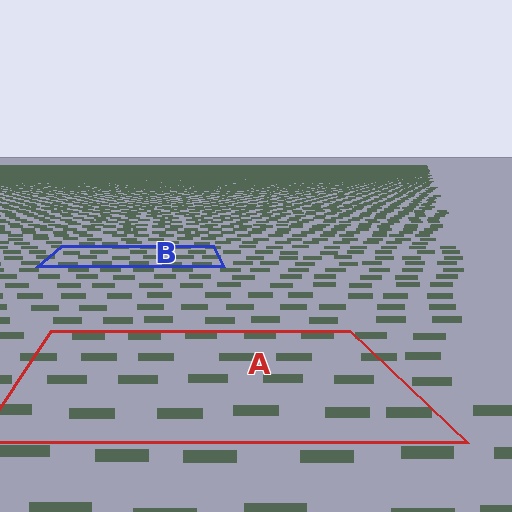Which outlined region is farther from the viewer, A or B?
Region B is farther from the viewer — the texture elements inside it appear smaller and more densely packed.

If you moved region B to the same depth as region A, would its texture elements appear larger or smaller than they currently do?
They would appear larger. At a closer depth, the same texture elements are projected at a bigger on-screen size.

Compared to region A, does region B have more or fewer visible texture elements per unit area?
Region B has more texture elements per unit area — they are packed more densely because it is farther away.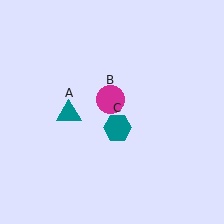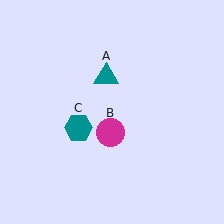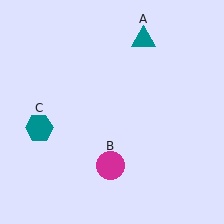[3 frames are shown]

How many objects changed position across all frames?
3 objects changed position: teal triangle (object A), magenta circle (object B), teal hexagon (object C).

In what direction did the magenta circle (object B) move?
The magenta circle (object B) moved down.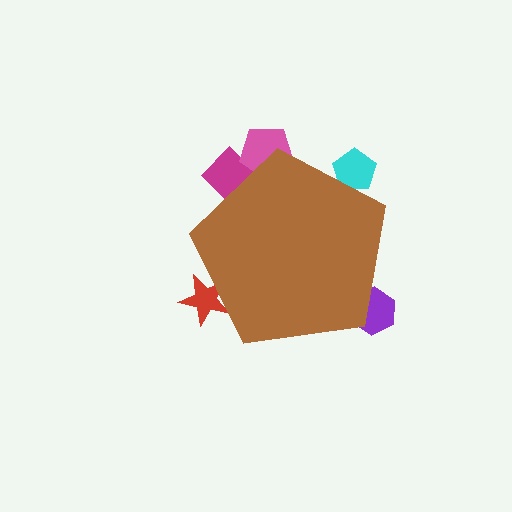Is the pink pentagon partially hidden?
Yes, the pink pentagon is partially hidden behind the brown pentagon.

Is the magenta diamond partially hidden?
Yes, the magenta diamond is partially hidden behind the brown pentagon.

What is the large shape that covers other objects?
A brown pentagon.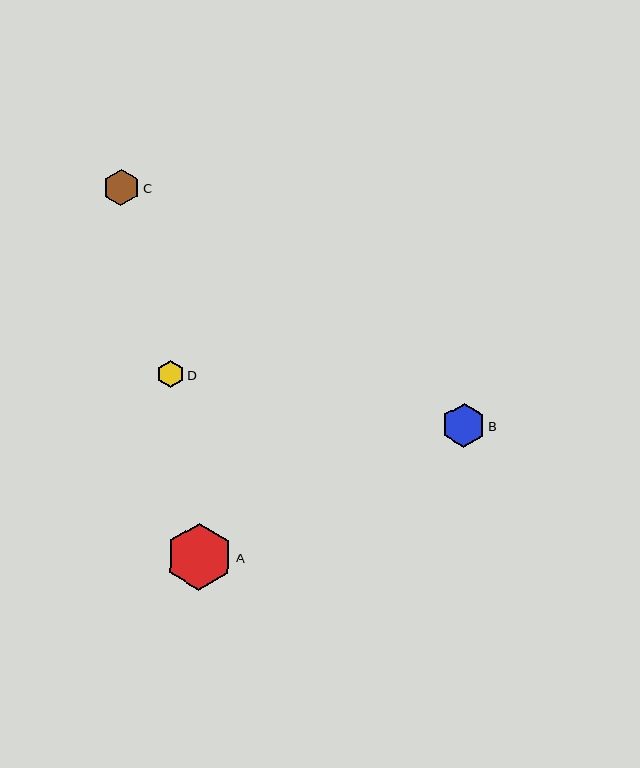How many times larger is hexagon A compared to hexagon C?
Hexagon A is approximately 1.8 times the size of hexagon C.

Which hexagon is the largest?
Hexagon A is the largest with a size of approximately 67 pixels.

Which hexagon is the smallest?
Hexagon D is the smallest with a size of approximately 27 pixels.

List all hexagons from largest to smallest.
From largest to smallest: A, B, C, D.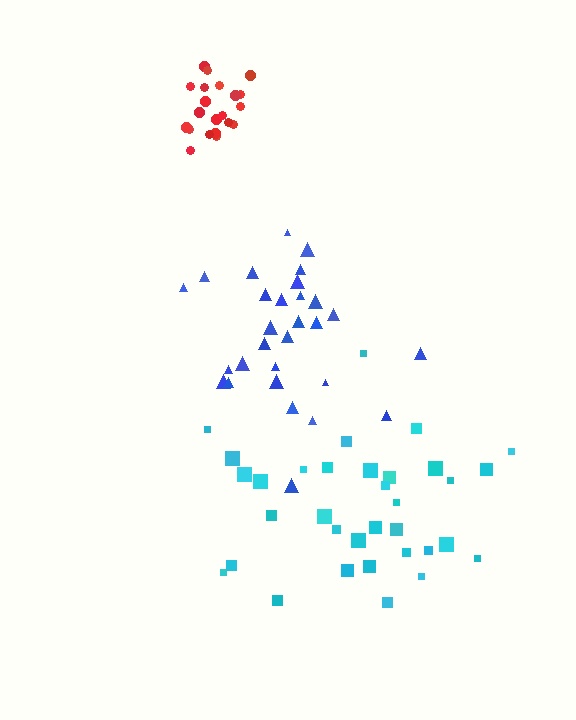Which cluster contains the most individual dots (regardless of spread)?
Cyan (34).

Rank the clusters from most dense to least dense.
red, blue, cyan.